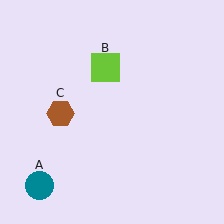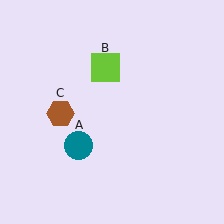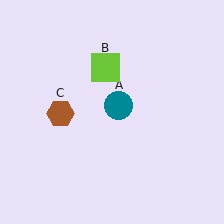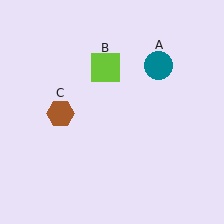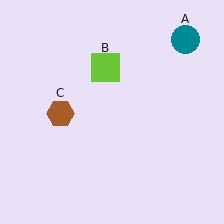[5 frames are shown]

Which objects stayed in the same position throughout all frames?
Lime square (object B) and brown hexagon (object C) remained stationary.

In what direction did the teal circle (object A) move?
The teal circle (object A) moved up and to the right.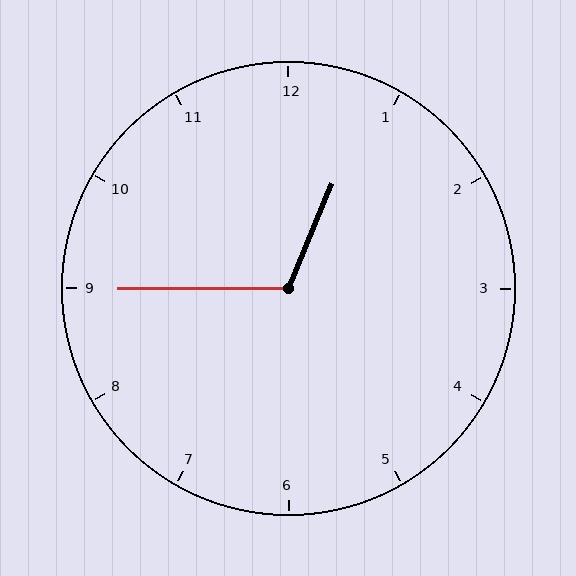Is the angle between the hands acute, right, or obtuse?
It is obtuse.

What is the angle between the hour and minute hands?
Approximately 112 degrees.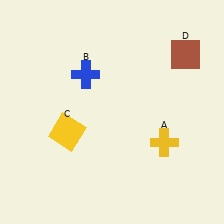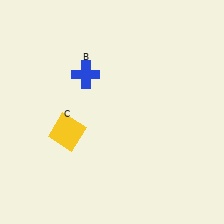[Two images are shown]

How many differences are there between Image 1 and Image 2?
There are 2 differences between the two images.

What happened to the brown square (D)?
The brown square (D) was removed in Image 2. It was in the top-right area of Image 1.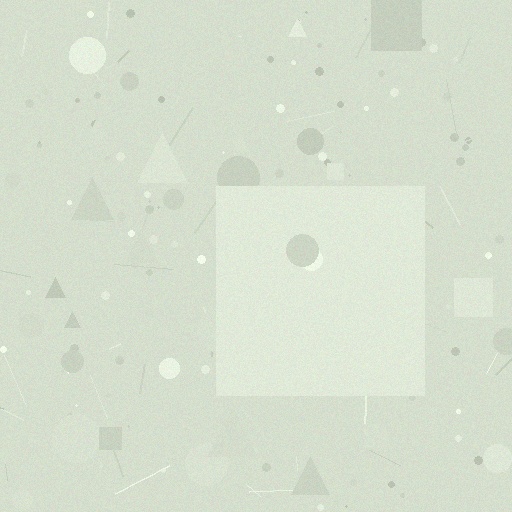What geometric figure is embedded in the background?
A square is embedded in the background.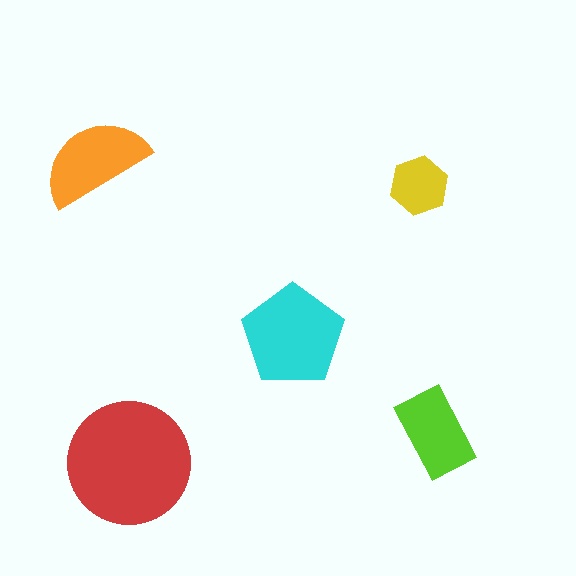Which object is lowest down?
The red circle is bottommost.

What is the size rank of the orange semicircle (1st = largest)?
3rd.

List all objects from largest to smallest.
The red circle, the cyan pentagon, the orange semicircle, the lime rectangle, the yellow hexagon.